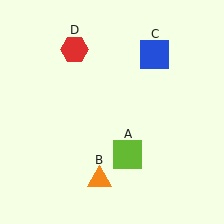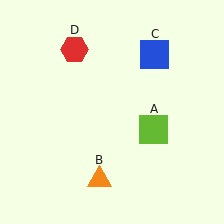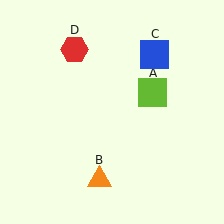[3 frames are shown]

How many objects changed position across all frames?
1 object changed position: lime square (object A).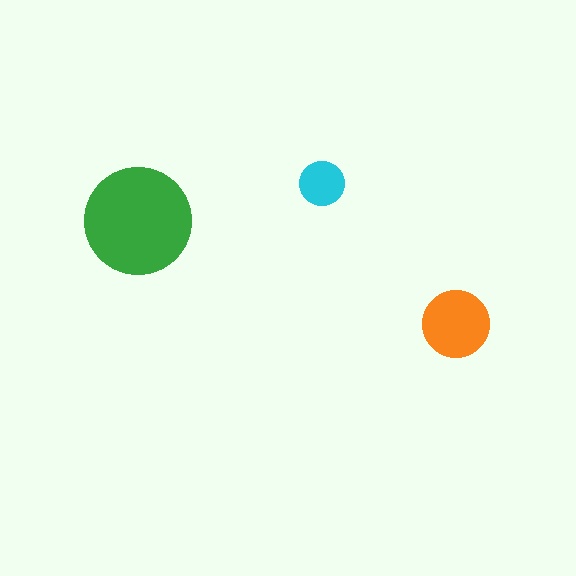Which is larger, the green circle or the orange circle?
The green one.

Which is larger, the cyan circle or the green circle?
The green one.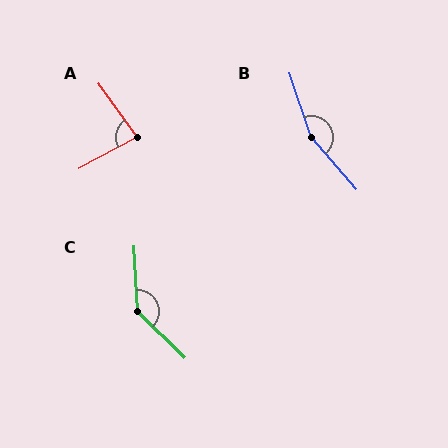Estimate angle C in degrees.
Approximately 137 degrees.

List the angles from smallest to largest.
A (82°), C (137°), B (157°).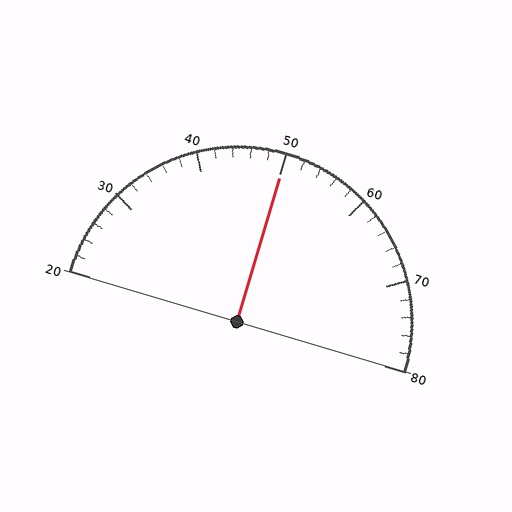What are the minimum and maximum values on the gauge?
The gauge ranges from 20 to 80.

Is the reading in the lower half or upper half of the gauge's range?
The reading is in the upper half of the range (20 to 80).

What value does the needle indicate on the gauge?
The needle indicates approximately 50.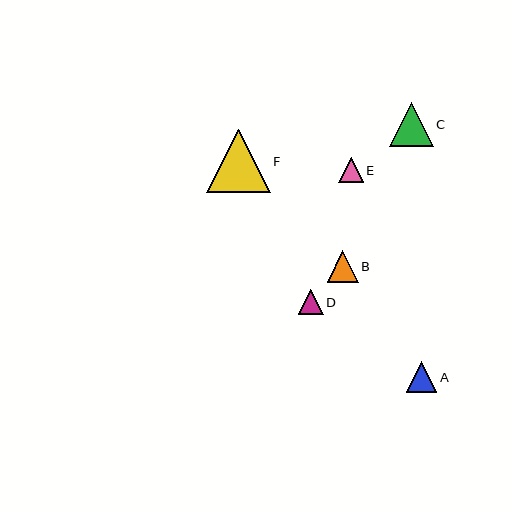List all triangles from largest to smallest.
From largest to smallest: F, C, B, A, D, E.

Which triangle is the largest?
Triangle F is the largest with a size of approximately 63 pixels.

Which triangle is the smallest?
Triangle E is the smallest with a size of approximately 25 pixels.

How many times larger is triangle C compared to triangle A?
Triangle C is approximately 1.4 times the size of triangle A.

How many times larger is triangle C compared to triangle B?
Triangle C is approximately 1.4 times the size of triangle B.